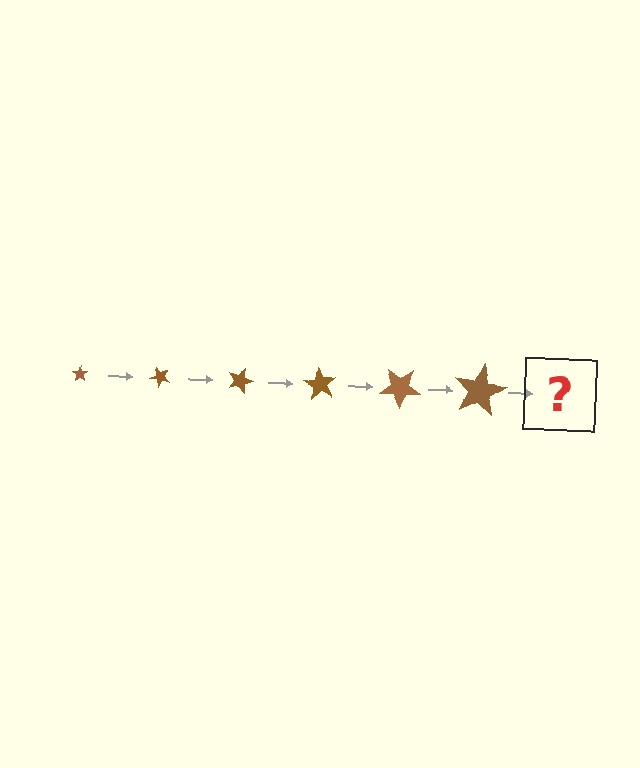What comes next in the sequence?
The next element should be a star, larger than the previous one and rotated 270 degrees from the start.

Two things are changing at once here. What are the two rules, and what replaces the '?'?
The two rules are that the star grows larger each step and it rotates 45 degrees each step. The '?' should be a star, larger than the previous one and rotated 270 degrees from the start.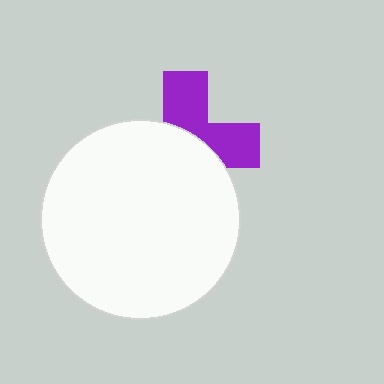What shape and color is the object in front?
The object in front is a white circle.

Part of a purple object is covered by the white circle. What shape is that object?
It is a cross.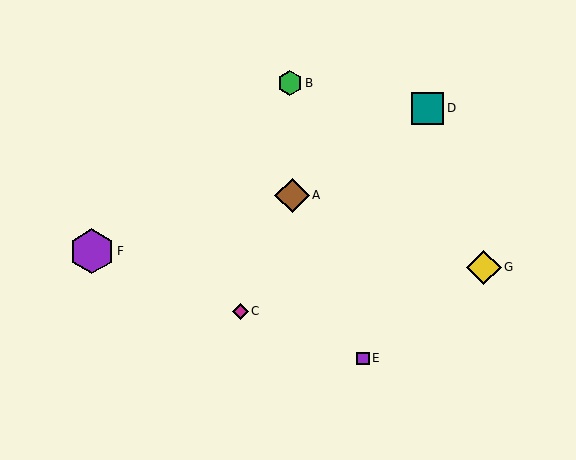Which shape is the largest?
The purple hexagon (labeled F) is the largest.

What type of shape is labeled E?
Shape E is a purple square.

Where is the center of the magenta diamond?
The center of the magenta diamond is at (240, 311).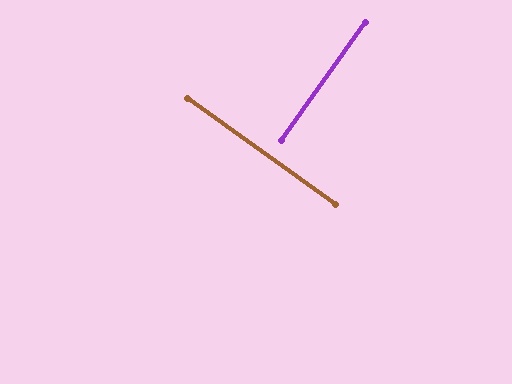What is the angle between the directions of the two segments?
Approximately 90 degrees.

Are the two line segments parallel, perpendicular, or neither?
Perpendicular — they meet at approximately 90°.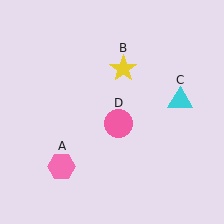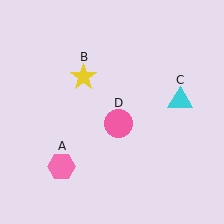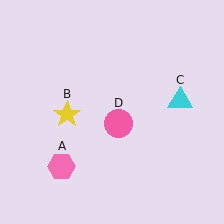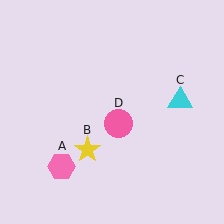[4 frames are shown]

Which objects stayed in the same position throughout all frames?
Pink hexagon (object A) and cyan triangle (object C) and pink circle (object D) remained stationary.